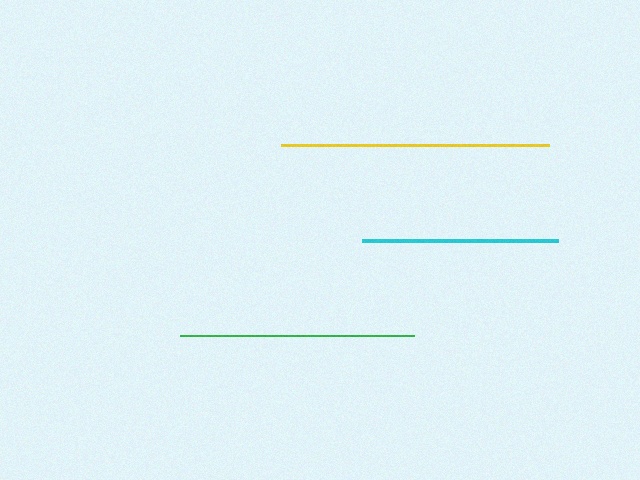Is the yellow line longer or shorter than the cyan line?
The yellow line is longer than the cyan line.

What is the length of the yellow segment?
The yellow segment is approximately 268 pixels long.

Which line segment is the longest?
The yellow line is the longest at approximately 268 pixels.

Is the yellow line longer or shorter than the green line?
The yellow line is longer than the green line.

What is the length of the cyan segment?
The cyan segment is approximately 196 pixels long.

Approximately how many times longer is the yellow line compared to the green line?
The yellow line is approximately 1.1 times the length of the green line.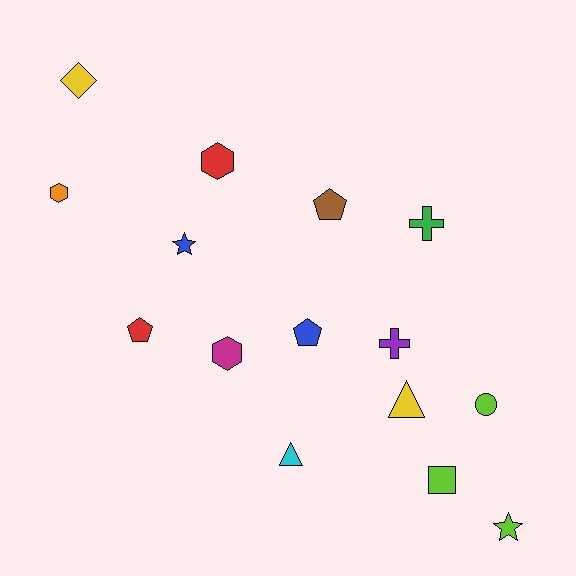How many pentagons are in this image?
There are 3 pentagons.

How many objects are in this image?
There are 15 objects.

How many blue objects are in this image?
There are 2 blue objects.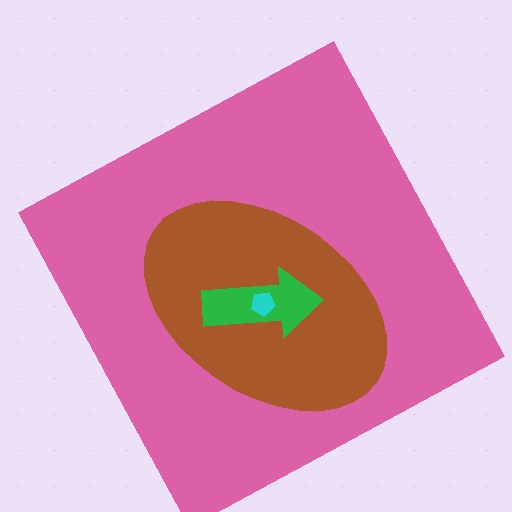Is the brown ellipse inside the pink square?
Yes.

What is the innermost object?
The cyan pentagon.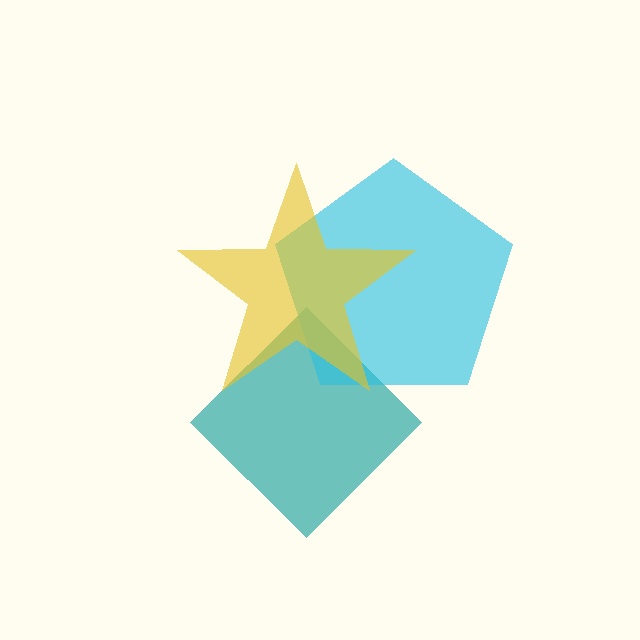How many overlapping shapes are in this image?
There are 3 overlapping shapes in the image.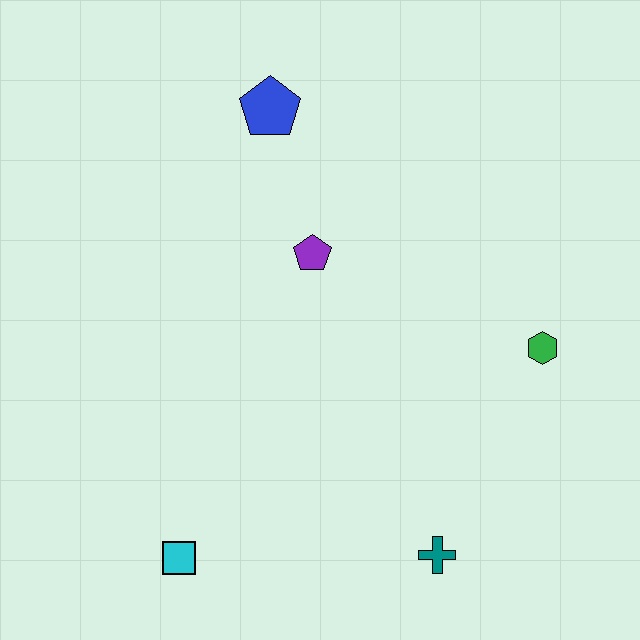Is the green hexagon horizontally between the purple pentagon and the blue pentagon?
No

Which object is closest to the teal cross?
The green hexagon is closest to the teal cross.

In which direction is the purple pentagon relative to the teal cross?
The purple pentagon is above the teal cross.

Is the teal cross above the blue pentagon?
No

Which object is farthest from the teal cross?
The blue pentagon is farthest from the teal cross.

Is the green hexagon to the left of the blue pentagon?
No